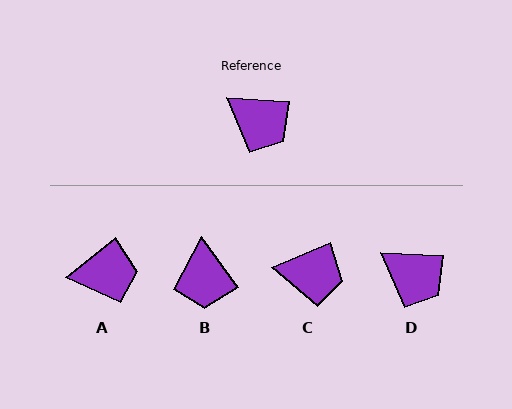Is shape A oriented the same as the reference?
No, it is off by about 42 degrees.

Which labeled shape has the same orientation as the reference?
D.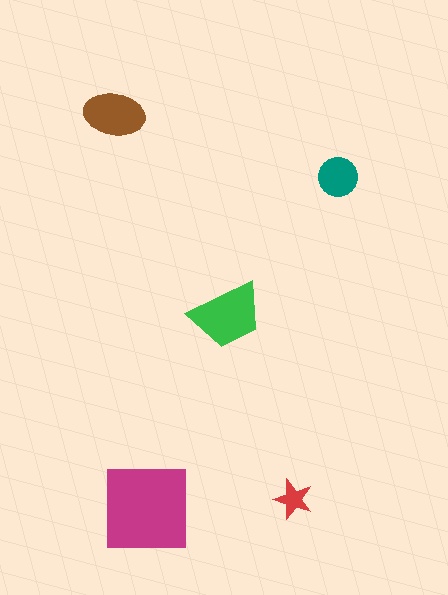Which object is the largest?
The magenta square.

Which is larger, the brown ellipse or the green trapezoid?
The green trapezoid.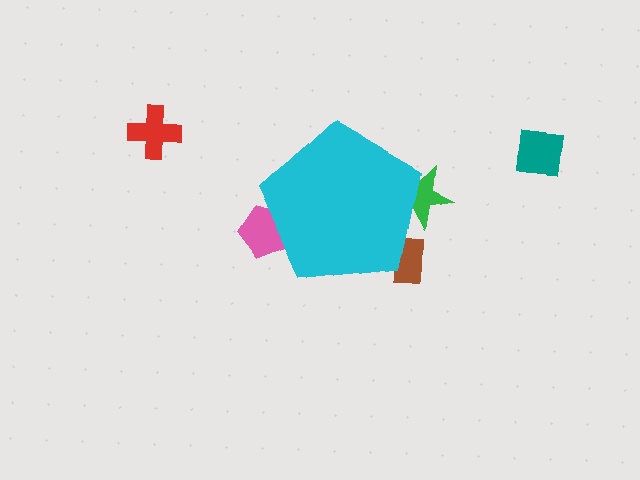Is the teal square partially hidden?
No, the teal square is fully visible.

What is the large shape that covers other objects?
A cyan pentagon.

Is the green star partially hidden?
Yes, the green star is partially hidden behind the cyan pentagon.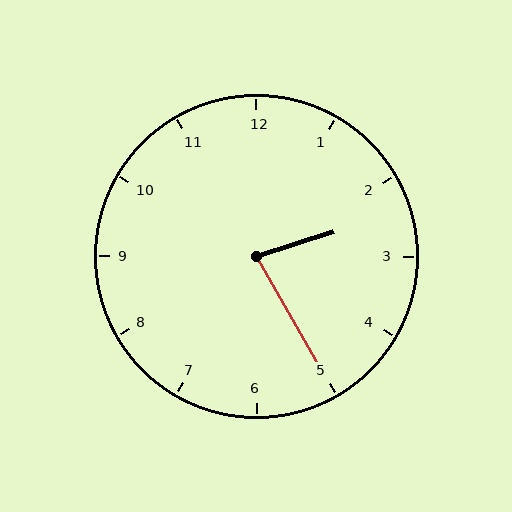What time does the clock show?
2:25.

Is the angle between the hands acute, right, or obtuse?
It is acute.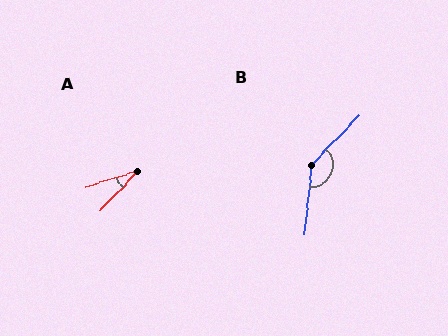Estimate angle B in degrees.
Approximately 142 degrees.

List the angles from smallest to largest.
A (29°), B (142°).